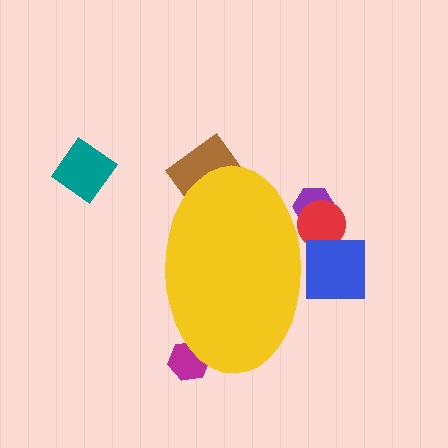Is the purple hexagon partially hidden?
Yes, the purple hexagon is partially hidden behind the yellow ellipse.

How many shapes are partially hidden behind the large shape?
5 shapes are partially hidden.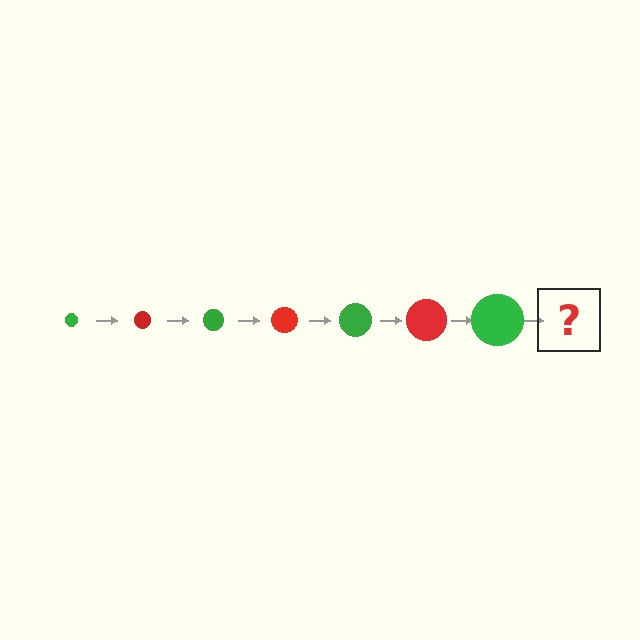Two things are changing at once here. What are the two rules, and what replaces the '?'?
The two rules are that the circle grows larger each step and the color cycles through green and red. The '?' should be a red circle, larger than the previous one.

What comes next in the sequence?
The next element should be a red circle, larger than the previous one.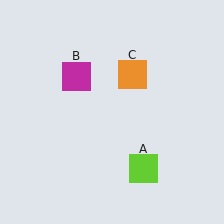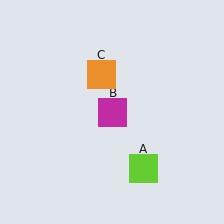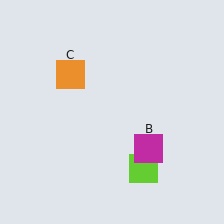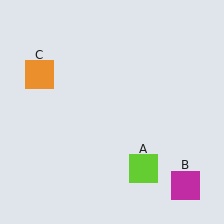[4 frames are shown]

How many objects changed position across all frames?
2 objects changed position: magenta square (object B), orange square (object C).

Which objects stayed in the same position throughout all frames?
Lime square (object A) remained stationary.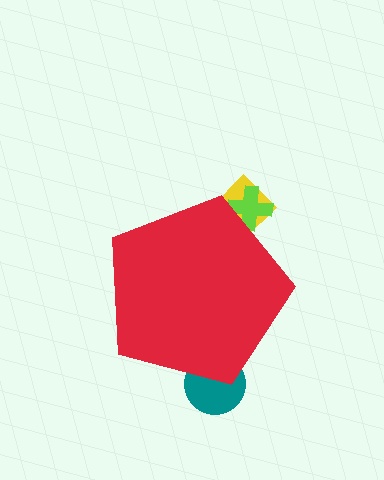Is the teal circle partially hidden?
Yes, the teal circle is partially hidden behind the red pentagon.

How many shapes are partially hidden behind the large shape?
3 shapes are partially hidden.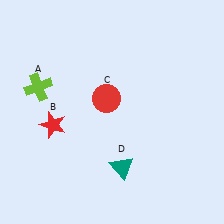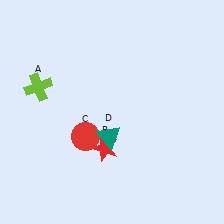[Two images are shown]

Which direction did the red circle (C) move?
The red circle (C) moved down.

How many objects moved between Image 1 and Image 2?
3 objects moved between the two images.